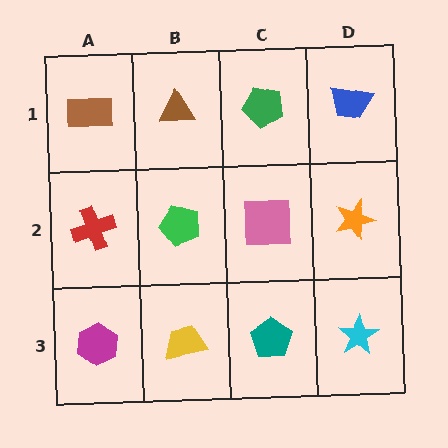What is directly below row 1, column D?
An orange star.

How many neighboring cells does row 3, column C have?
3.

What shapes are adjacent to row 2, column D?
A blue trapezoid (row 1, column D), a cyan star (row 3, column D), a pink square (row 2, column C).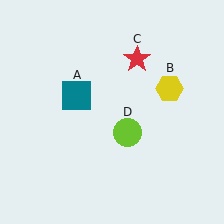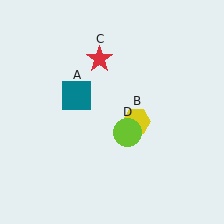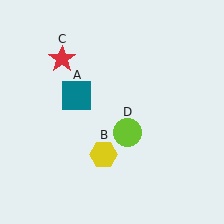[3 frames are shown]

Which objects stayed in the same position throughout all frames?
Teal square (object A) and lime circle (object D) remained stationary.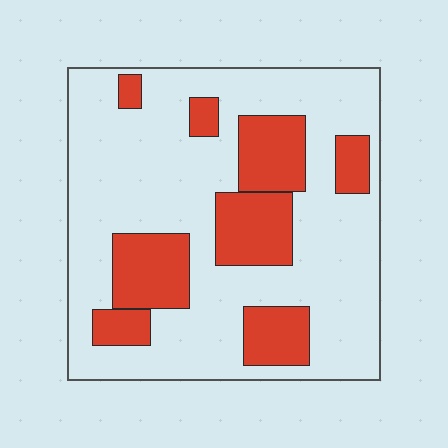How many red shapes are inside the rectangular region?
8.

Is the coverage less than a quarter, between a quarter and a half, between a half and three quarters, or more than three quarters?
Between a quarter and a half.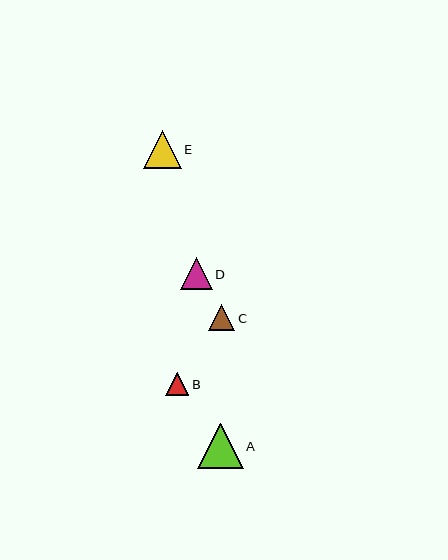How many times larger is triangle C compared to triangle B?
Triangle C is approximately 1.1 times the size of triangle B.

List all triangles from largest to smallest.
From largest to smallest: A, E, D, C, B.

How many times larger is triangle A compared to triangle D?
Triangle A is approximately 1.4 times the size of triangle D.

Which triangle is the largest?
Triangle A is the largest with a size of approximately 46 pixels.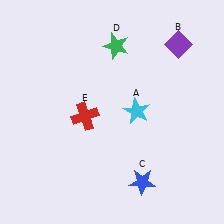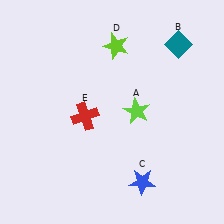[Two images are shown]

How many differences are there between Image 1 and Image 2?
There are 3 differences between the two images.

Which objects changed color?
A changed from cyan to lime. B changed from purple to teal. D changed from green to lime.